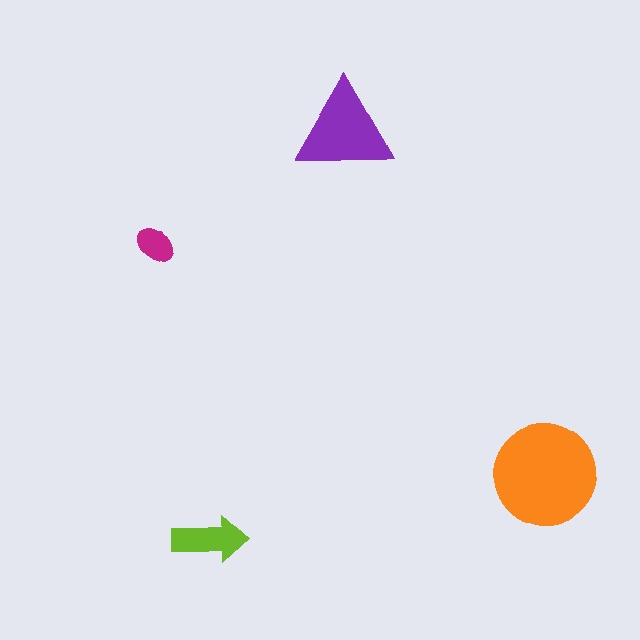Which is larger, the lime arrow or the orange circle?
The orange circle.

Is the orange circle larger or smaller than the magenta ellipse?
Larger.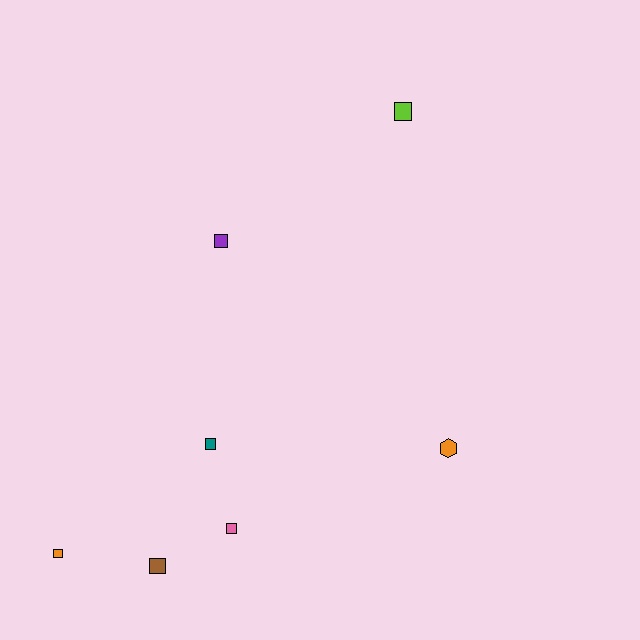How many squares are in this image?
There are 6 squares.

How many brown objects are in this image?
There is 1 brown object.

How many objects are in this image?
There are 7 objects.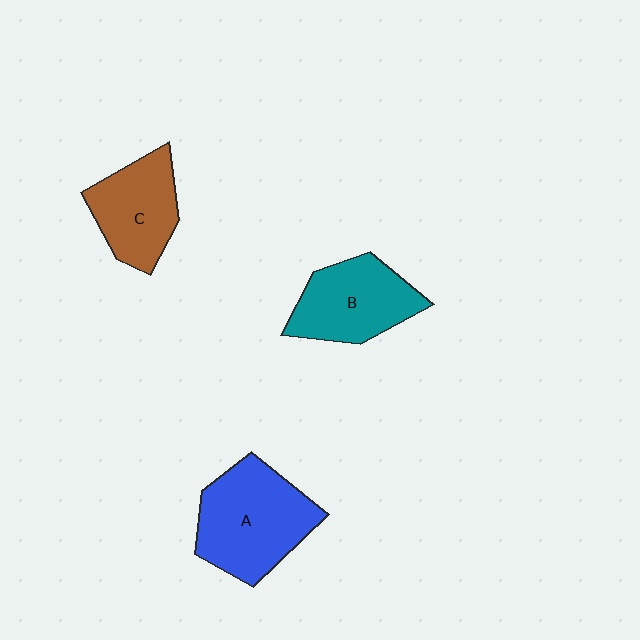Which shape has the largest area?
Shape A (blue).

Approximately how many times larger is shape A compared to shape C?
Approximately 1.4 times.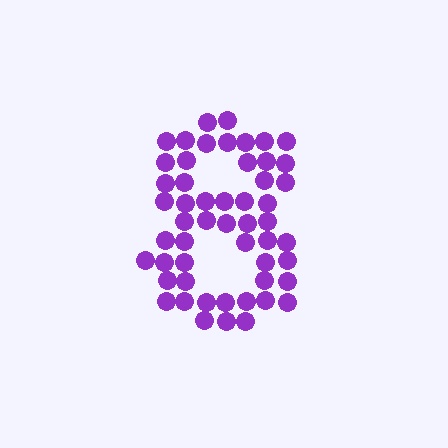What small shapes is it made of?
It is made of small circles.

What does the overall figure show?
The overall figure shows the digit 8.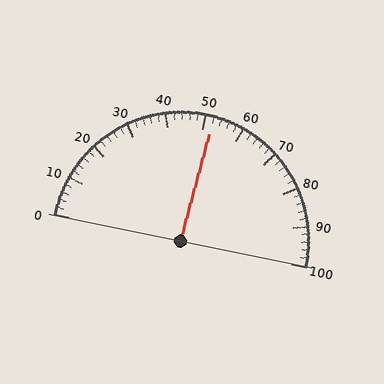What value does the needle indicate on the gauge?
The needle indicates approximately 52.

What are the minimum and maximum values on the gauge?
The gauge ranges from 0 to 100.